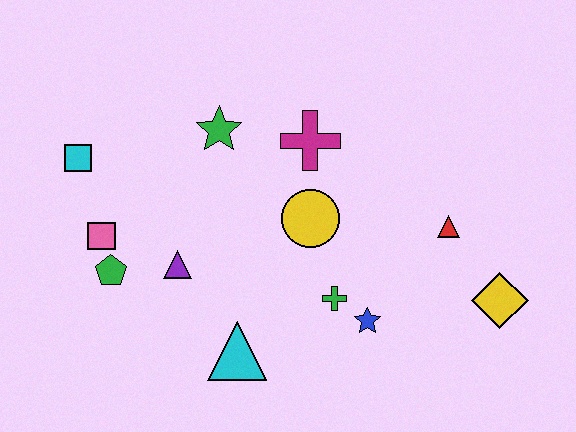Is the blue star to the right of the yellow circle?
Yes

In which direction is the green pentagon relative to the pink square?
The green pentagon is below the pink square.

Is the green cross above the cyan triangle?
Yes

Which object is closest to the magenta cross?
The yellow circle is closest to the magenta cross.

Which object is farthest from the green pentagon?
The yellow diamond is farthest from the green pentagon.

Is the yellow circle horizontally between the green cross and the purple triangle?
Yes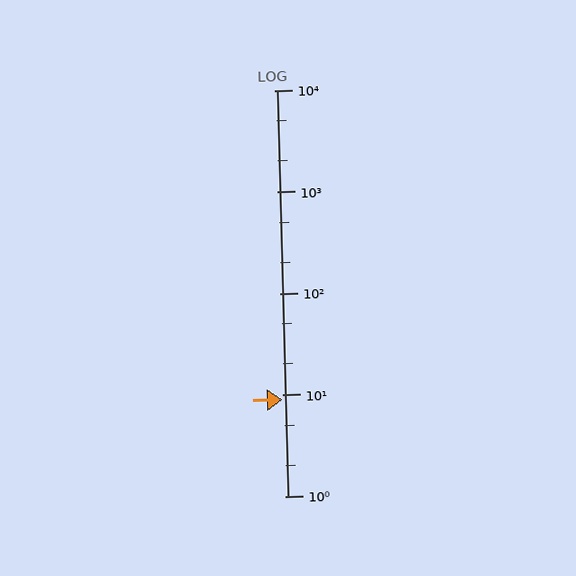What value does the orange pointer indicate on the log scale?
The pointer indicates approximately 9.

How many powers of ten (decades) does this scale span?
The scale spans 4 decades, from 1 to 10000.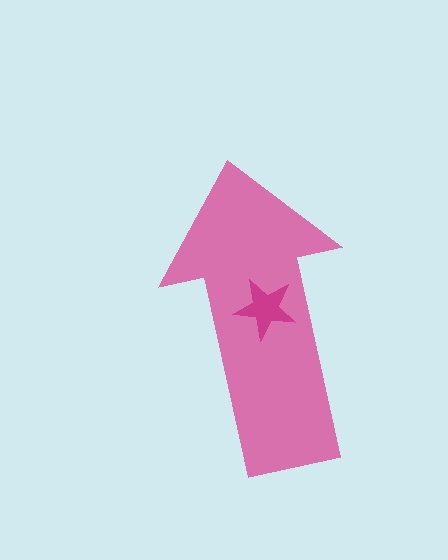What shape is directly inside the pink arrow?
The magenta star.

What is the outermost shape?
The pink arrow.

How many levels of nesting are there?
2.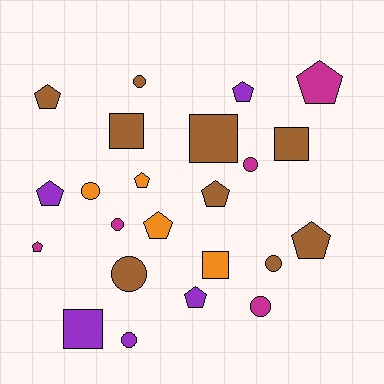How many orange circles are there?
There is 1 orange circle.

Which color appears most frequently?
Brown, with 9 objects.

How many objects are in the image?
There are 23 objects.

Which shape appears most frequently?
Pentagon, with 10 objects.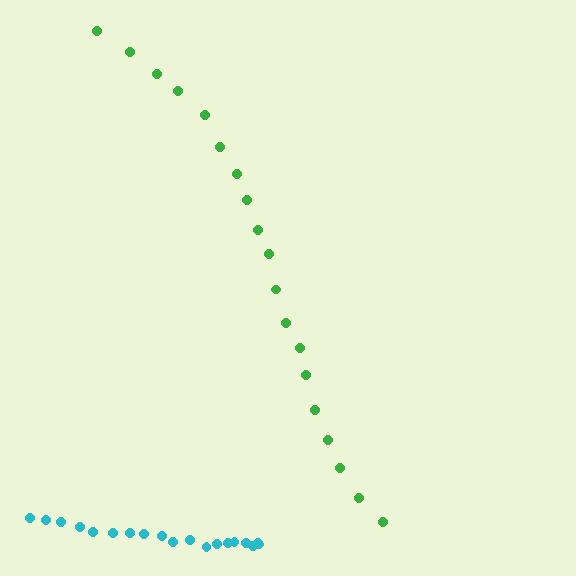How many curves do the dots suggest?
There are 2 distinct paths.